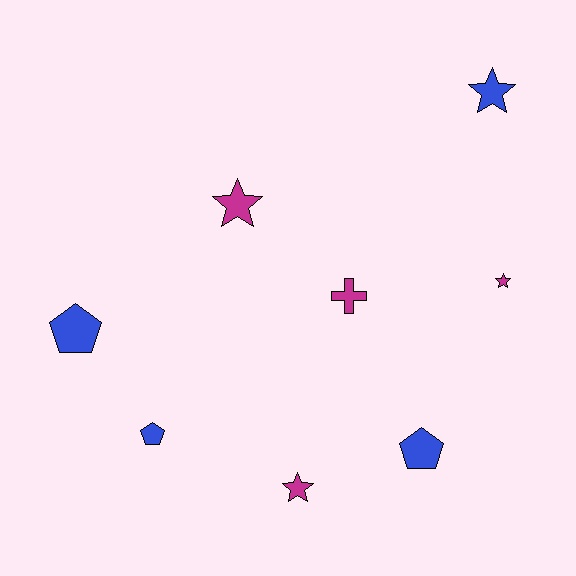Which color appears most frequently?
Blue, with 4 objects.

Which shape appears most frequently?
Star, with 4 objects.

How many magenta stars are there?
There are 3 magenta stars.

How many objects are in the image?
There are 8 objects.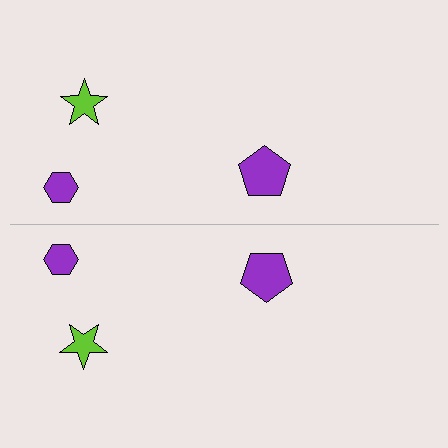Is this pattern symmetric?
Yes, this pattern has bilateral (reflection) symmetry.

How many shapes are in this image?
There are 6 shapes in this image.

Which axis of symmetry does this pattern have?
The pattern has a horizontal axis of symmetry running through the center of the image.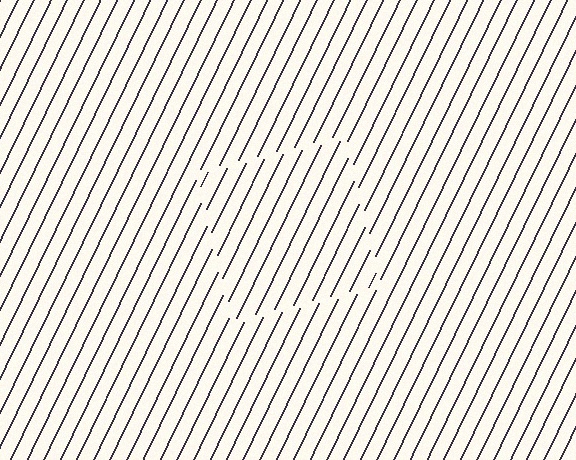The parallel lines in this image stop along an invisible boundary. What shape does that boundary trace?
An illusory square. The interior of the shape contains the same grating, shifted by half a period — the contour is defined by the phase discontinuity where line-ends from the inner and outer gratings abut.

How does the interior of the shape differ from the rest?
The interior of the shape contains the same grating, shifted by half a period — the contour is defined by the phase discontinuity where line-ends from the inner and outer gratings abut.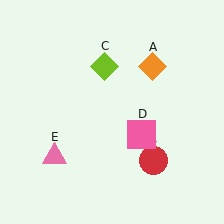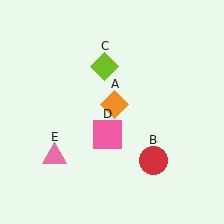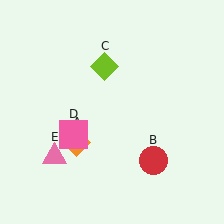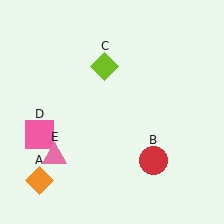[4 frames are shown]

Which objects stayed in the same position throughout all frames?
Red circle (object B) and lime diamond (object C) and pink triangle (object E) remained stationary.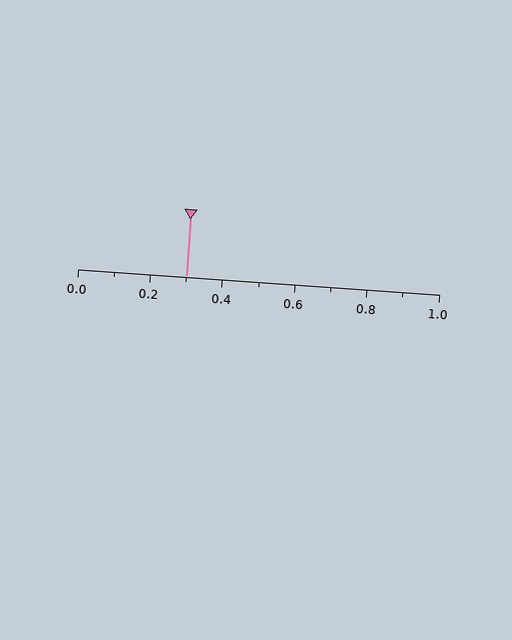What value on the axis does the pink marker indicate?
The marker indicates approximately 0.3.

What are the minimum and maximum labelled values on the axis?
The axis runs from 0.0 to 1.0.